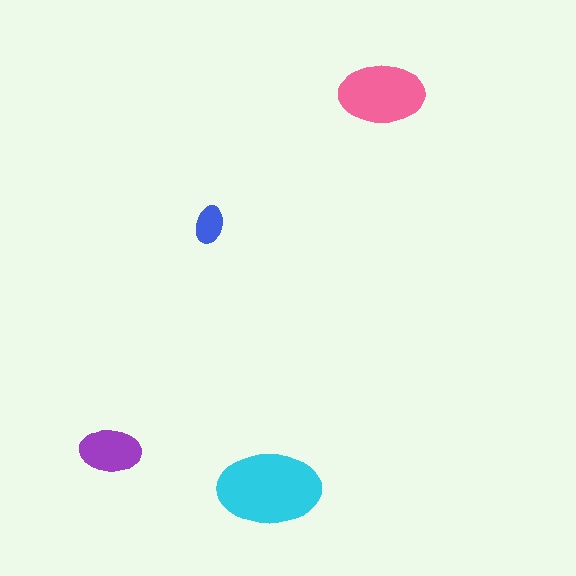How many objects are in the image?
There are 4 objects in the image.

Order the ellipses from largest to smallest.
the cyan one, the pink one, the purple one, the blue one.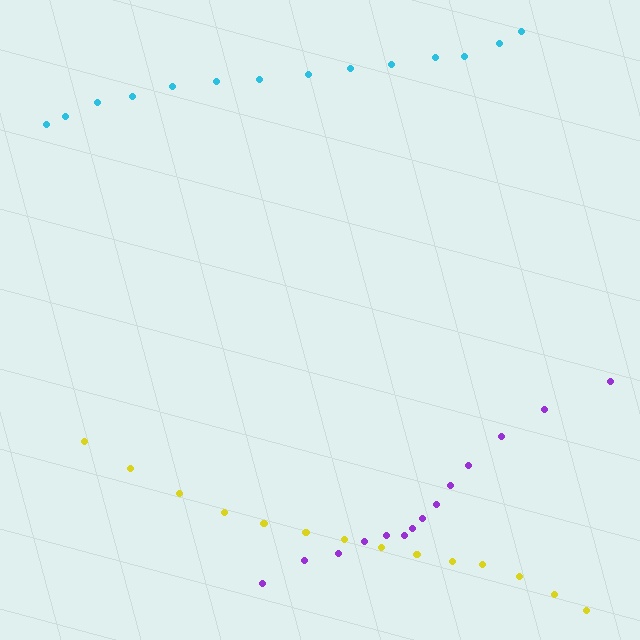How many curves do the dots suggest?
There are 3 distinct paths.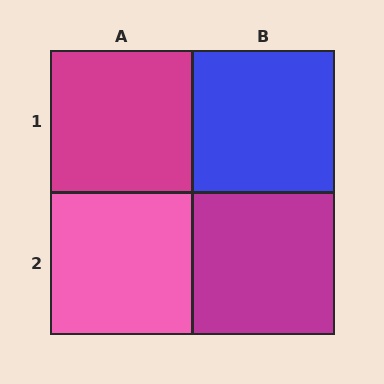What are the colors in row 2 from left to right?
Pink, magenta.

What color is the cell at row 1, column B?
Blue.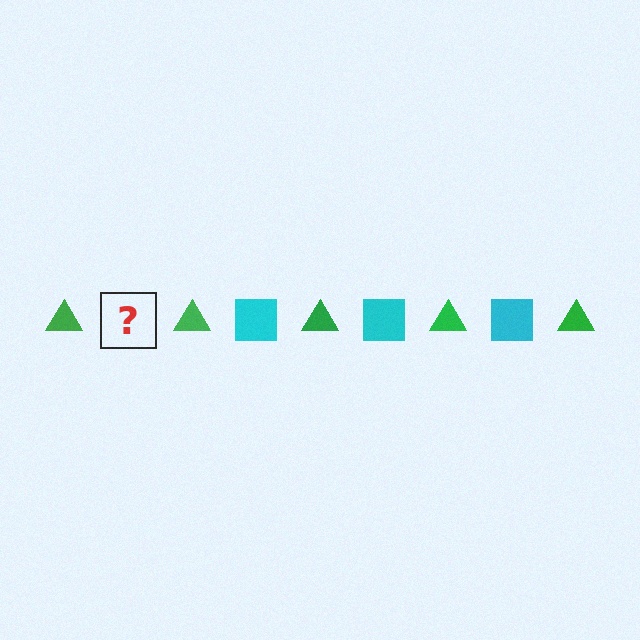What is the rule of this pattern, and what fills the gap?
The rule is that the pattern alternates between green triangle and cyan square. The gap should be filled with a cyan square.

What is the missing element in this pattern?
The missing element is a cyan square.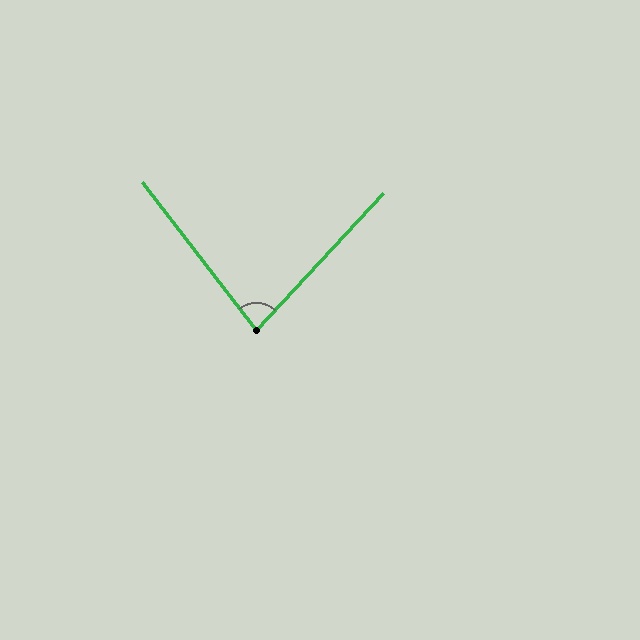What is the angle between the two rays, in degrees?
Approximately 81 degrees.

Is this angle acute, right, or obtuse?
It is acute.